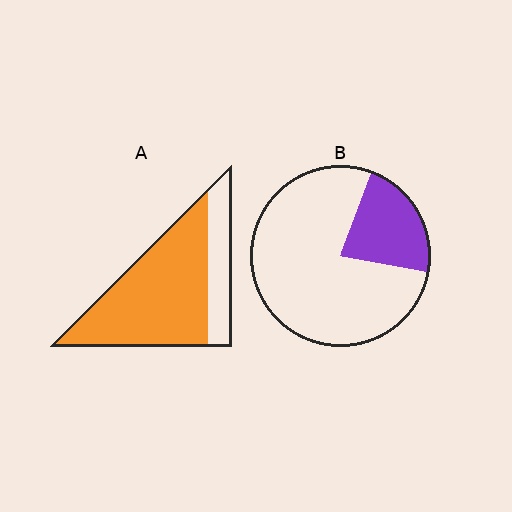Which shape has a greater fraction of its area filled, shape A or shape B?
Shape A.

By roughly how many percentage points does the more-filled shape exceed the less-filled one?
By roughly 55 percentage points (A over B).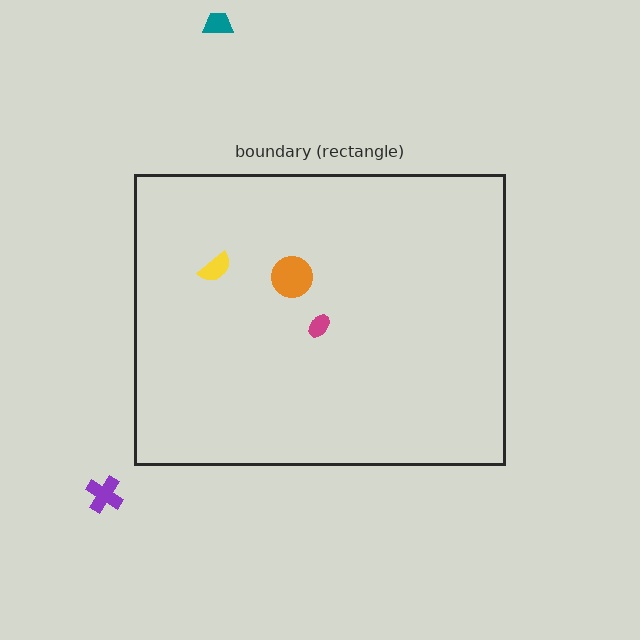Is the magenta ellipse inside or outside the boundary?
Inside.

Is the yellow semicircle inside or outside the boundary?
Inside.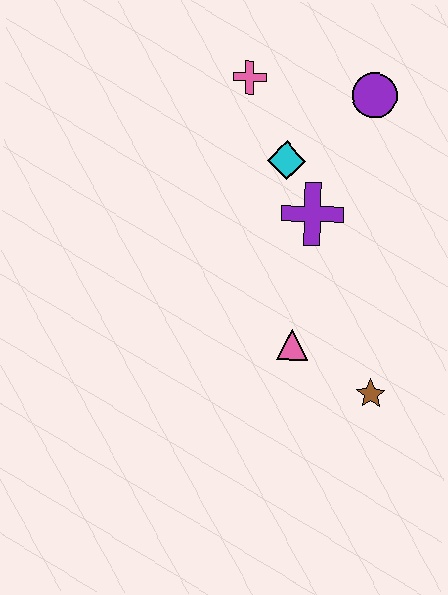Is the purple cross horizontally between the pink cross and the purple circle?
Yes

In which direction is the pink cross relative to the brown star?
The pink cross is above the brown star.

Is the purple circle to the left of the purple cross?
No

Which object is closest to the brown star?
The pink triangle is closest to the brown star.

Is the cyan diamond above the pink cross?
No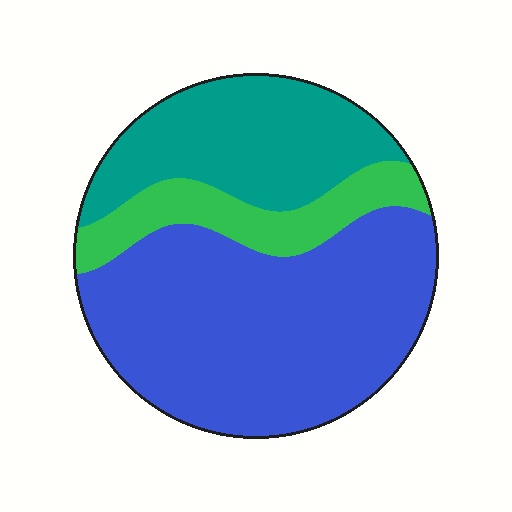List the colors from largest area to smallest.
From largest to smallest: blue, teal, green.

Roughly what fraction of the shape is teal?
Teal covers about 30% of the shape.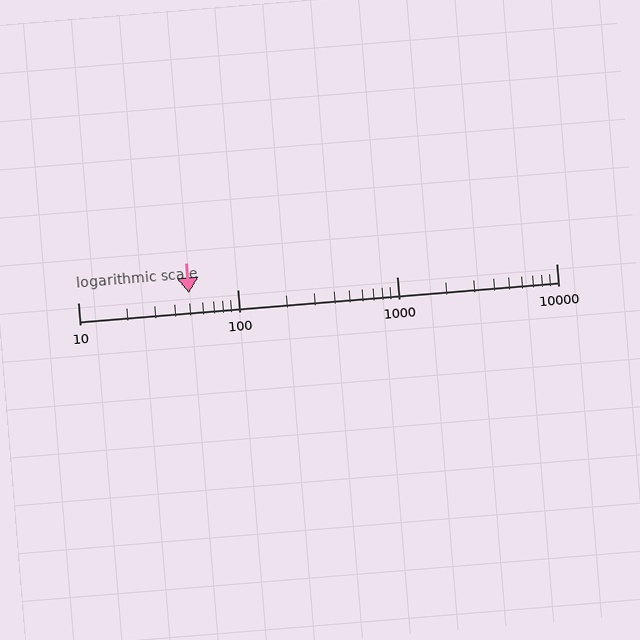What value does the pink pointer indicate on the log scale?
The pointer indicates approximately 50.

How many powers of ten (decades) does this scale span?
The scale spans 3 decades, from 10 to 10000.